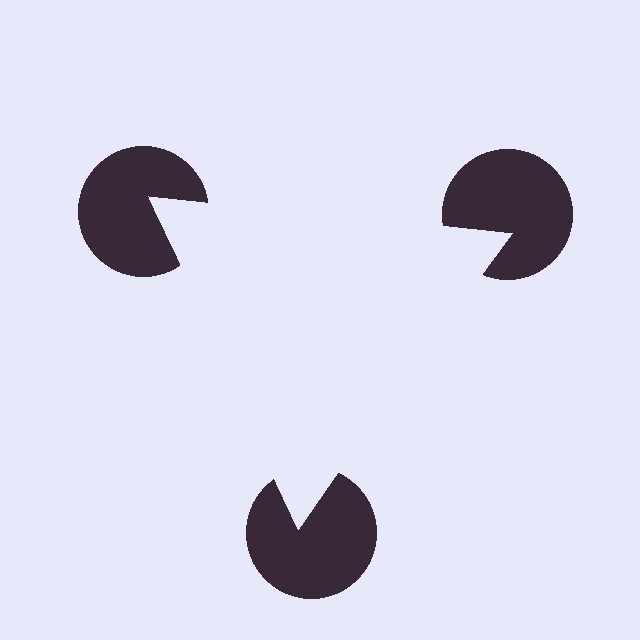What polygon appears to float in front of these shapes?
An illusory triangle — its edges are inferred from the aligned wedge cuts in the pac-man discs, not physically drawn.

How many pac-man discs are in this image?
There are 3 — one at each vertex of the illusory triangle.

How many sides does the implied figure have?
3 sides.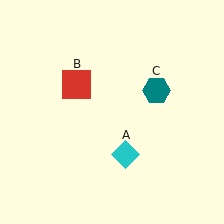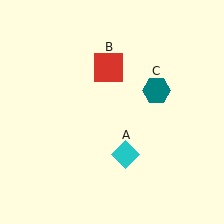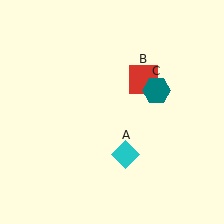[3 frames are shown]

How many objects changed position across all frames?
1 object changed position: red square (object B).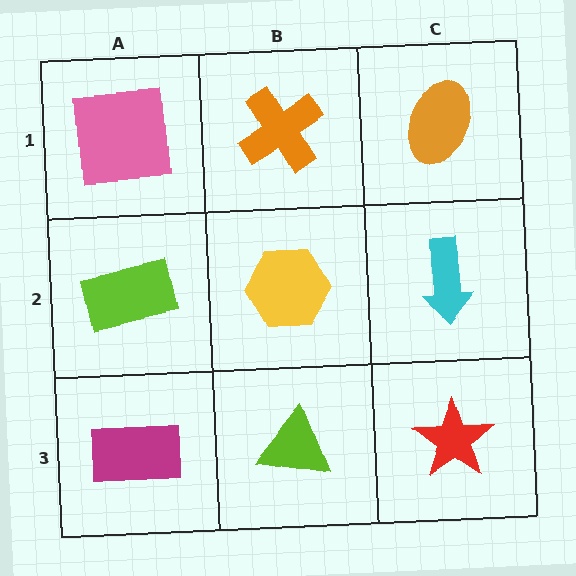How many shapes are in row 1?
3 shapes.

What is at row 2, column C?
A cyan arrow.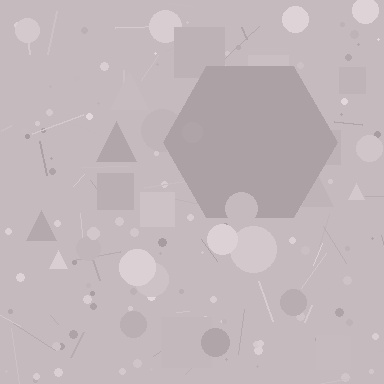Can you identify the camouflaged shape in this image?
The camouflaged shape is a hexagon.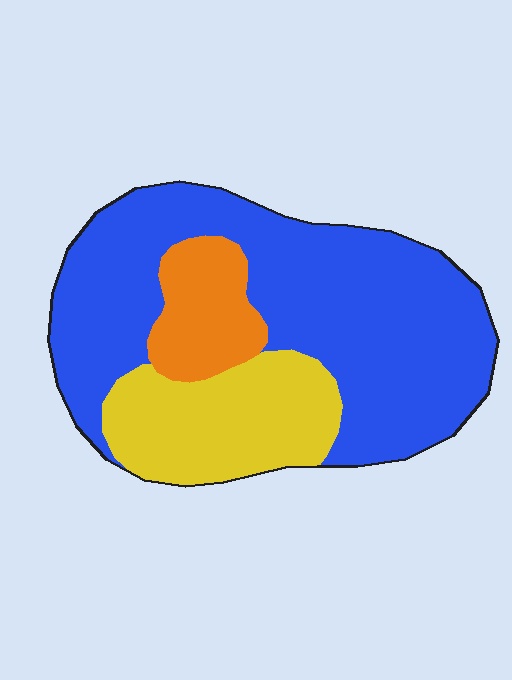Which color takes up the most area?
Blue, at roughly 65%.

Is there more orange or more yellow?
Yellow.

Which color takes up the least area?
Orange, at roughly 10%.